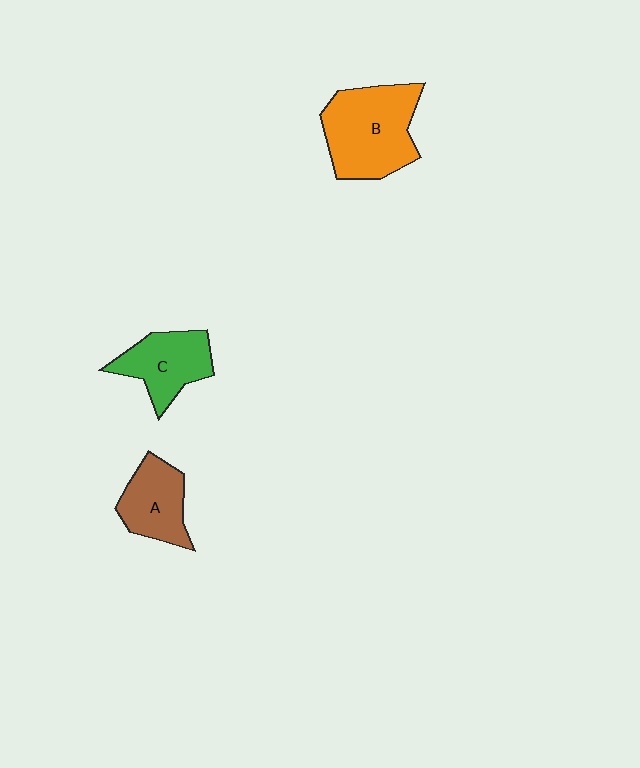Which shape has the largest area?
Shape B (orange).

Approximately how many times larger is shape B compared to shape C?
Approximately 1.5 times.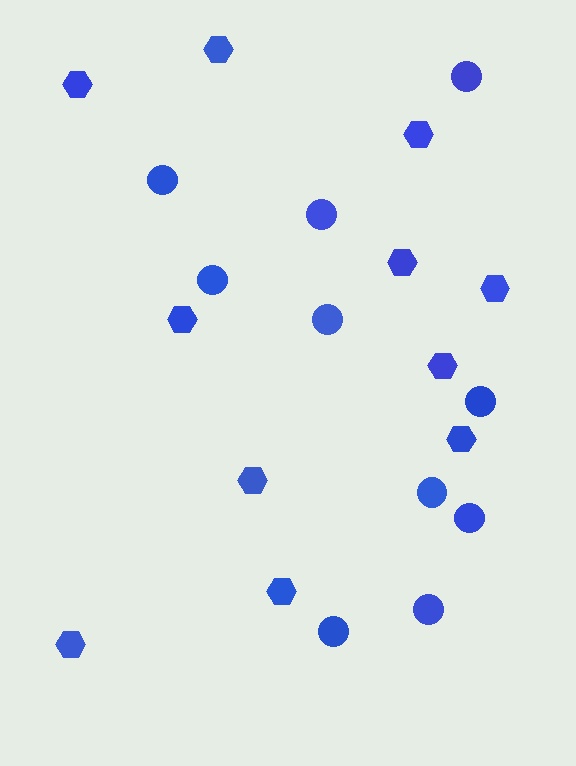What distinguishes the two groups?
There are 2 groups: one group of circles (10) and one group of hexagons (11).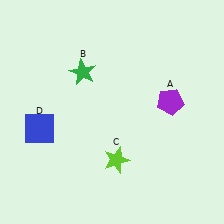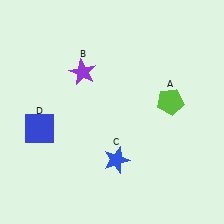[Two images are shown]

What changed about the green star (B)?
In Image 1, B is green. In Image 2, it changed to purple.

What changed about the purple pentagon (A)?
In Image 1, A is purple. In Image 2, it changed to lime.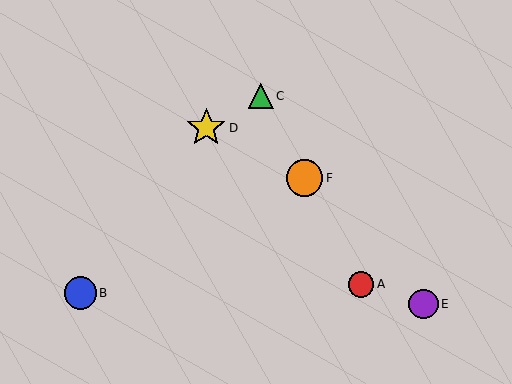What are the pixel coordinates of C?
Object C is at (261, 96).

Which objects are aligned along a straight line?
Objects A, C, F are aligned along a straight line.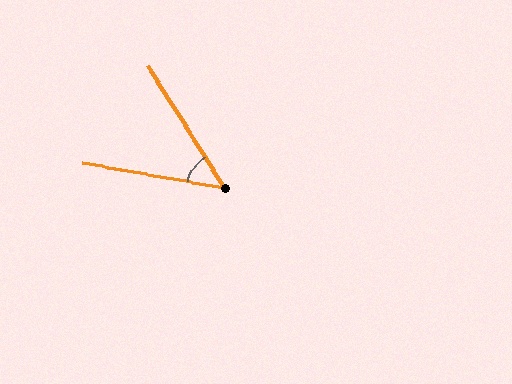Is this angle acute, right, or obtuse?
It is acute.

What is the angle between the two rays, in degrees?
Approximately 48 degrees.